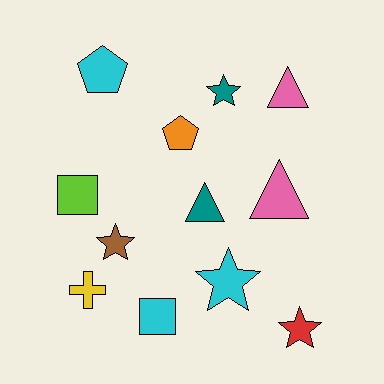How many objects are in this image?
There are 12 objects.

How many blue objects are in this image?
There are no blue objects.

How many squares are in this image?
There are 2 squares.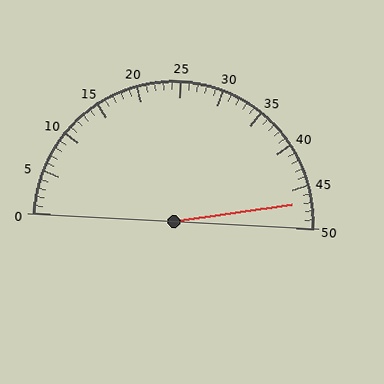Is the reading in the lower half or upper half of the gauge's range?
The reading is in the upper half of the range (0 to 50).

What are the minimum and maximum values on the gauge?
The gauge ranges from 0 to 50.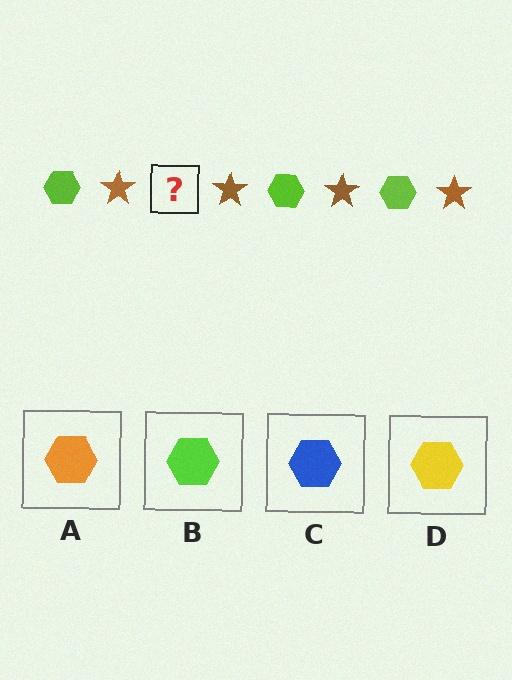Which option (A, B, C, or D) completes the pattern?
B.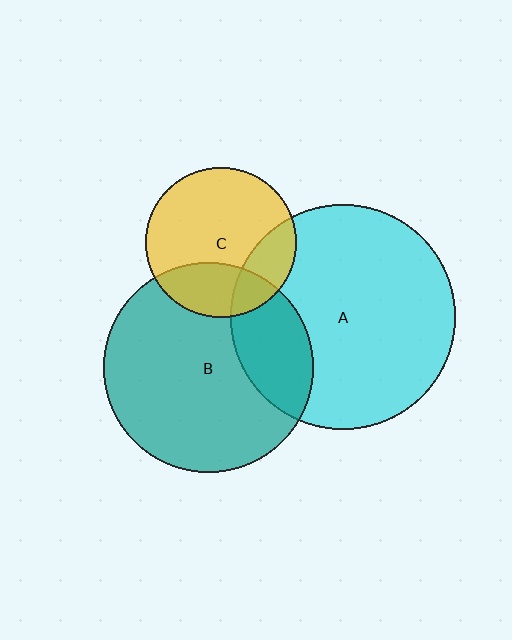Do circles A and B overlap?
Yes.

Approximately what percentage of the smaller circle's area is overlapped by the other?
Approximately 25%.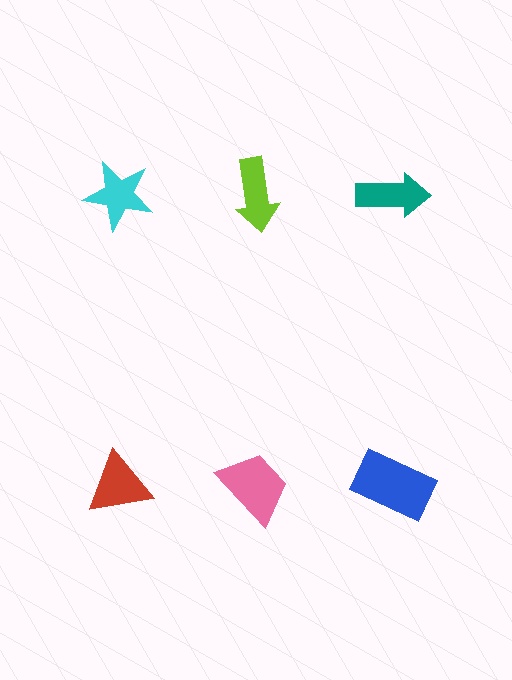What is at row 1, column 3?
A teal arrow.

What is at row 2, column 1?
A red triangle.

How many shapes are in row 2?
3 shapes.